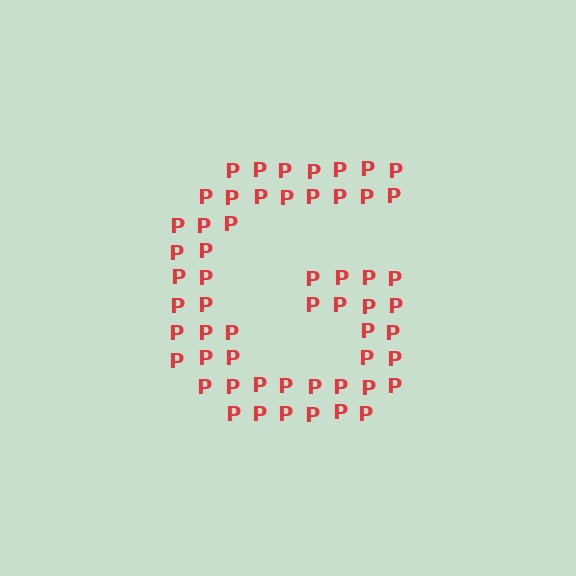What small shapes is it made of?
It is made of small letter P's.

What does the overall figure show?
The overall figure shows the letter G.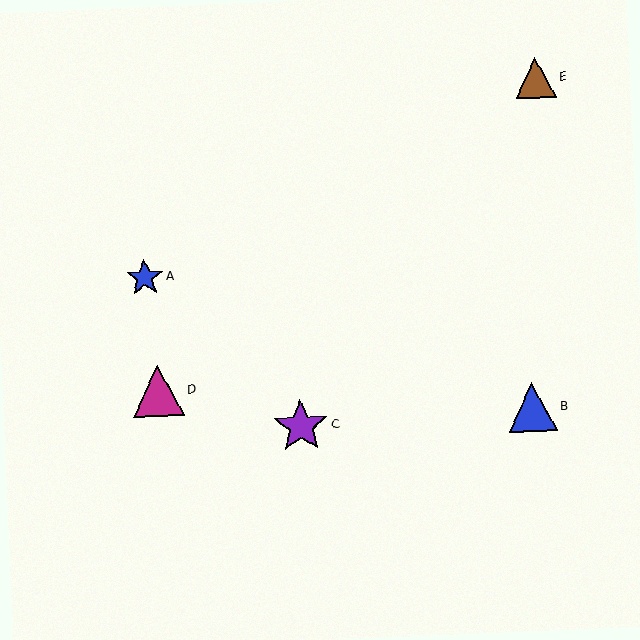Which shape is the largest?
The purple star (labeled C) is the largest.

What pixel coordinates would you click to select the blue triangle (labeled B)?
Click at (533, 407) to select the blue triangle B.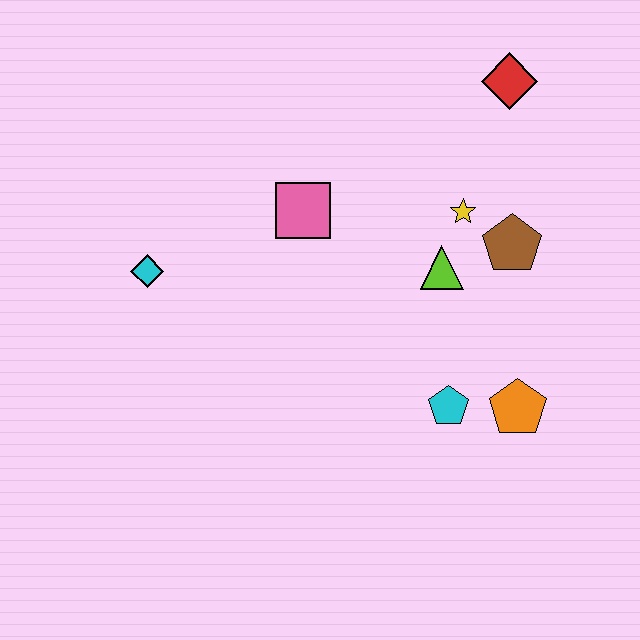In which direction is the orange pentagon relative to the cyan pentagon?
The orange pentagon is to the right of the cyan pentagon.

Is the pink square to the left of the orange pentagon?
Yes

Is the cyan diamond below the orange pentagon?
No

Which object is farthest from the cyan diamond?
The red diamond is farthest from the cyan diamond.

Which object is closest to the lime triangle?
The yellow star is closest to the lime triangle.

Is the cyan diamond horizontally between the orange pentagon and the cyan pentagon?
No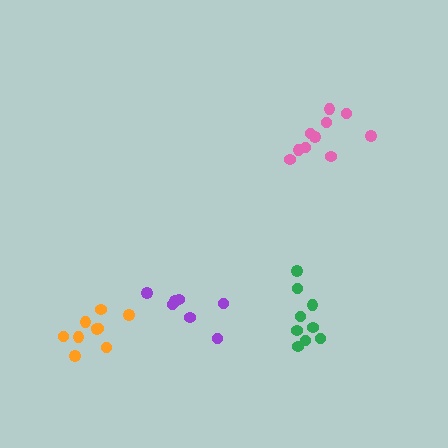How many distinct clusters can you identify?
There are 4 distinct clusters.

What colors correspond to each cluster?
The clusters are colored: green, pink, purple, orange.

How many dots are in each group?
Group 1: 9 dots, Group 2: 10 dots, Group 3: 7 dots, Group 4: 10 dots (36 total).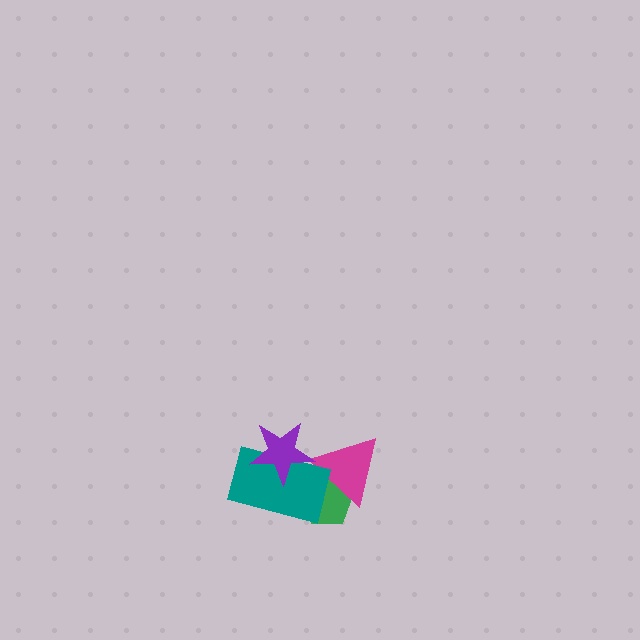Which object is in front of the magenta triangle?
The teal rectangle is in front of the magenta triangle.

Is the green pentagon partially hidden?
Yes, it is partially covered by another shape.